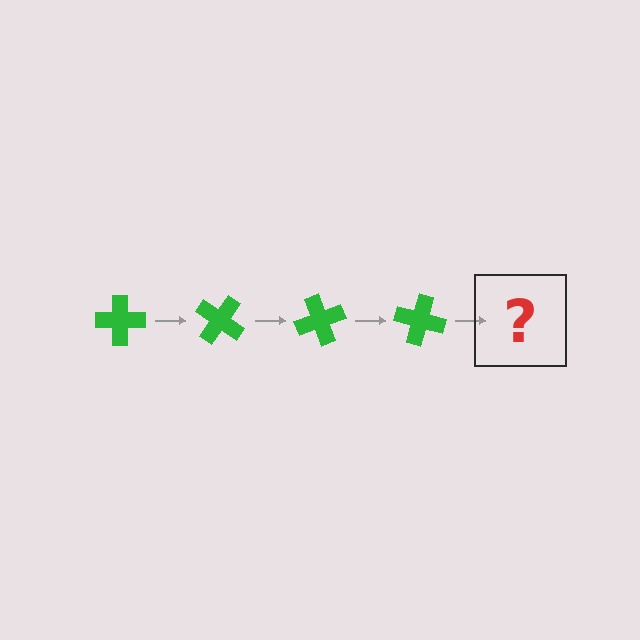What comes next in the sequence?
The next element should be a green cross rotated 140 degrees.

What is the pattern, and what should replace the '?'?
The pattern is that the cross rotates 35 degrees each step. The '?' should be a green cross rotated 140 degrees.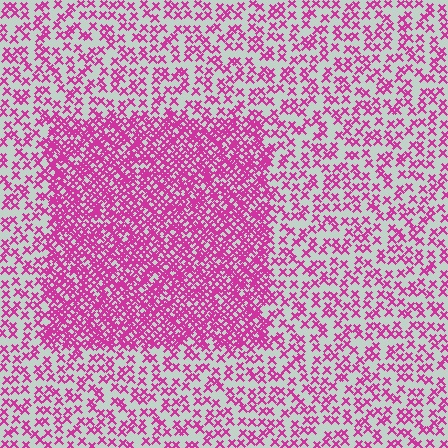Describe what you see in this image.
The image contains small magenta elements arranged at two different densities. A rectangle-shaped region is visible where the elements are more densely packed than the surrounding area.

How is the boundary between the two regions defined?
The boundary is defined by a change in element density (approximately 2.4x ratio). All elements are the same color, size, and shape.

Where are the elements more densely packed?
The elements are more densely packed inside the rectangle boundary.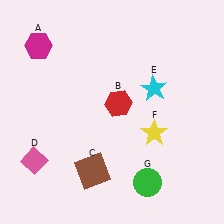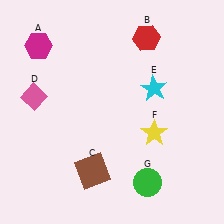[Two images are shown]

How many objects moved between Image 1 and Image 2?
2 objects moved between the two images.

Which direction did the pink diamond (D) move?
The pink diamond (D) moved up.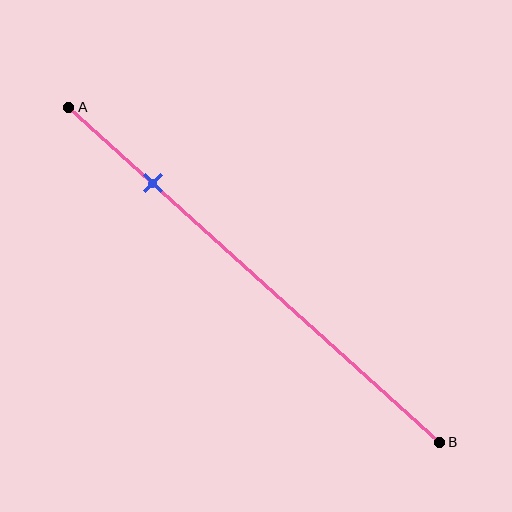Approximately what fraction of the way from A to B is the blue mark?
The blue mark is approximately 25% of the way from A to B.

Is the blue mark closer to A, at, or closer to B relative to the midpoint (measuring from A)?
The blue mark is closer to point A than the midpoint of segment AB.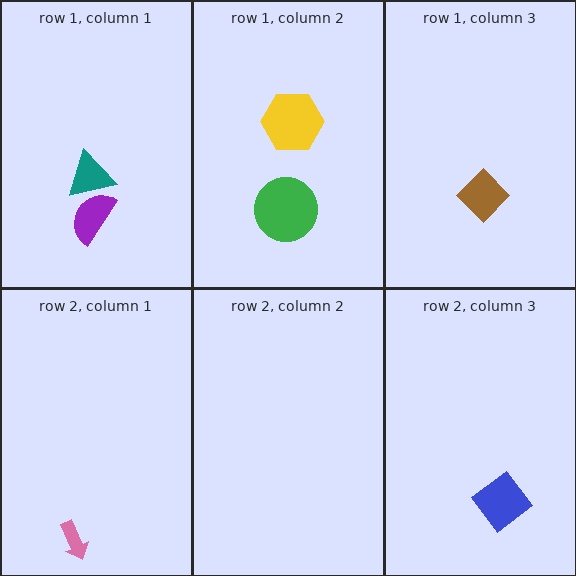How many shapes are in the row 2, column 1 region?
1.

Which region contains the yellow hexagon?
The row 1, column 2 region.